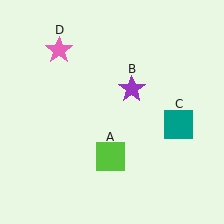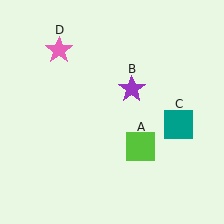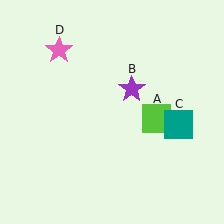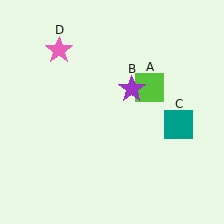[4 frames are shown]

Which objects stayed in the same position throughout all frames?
Purple star (object B) and teal square (object C) and pink star (object D) remained stationary.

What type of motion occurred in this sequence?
The lime square (object A) rotated counterclockwise around the center of the scene.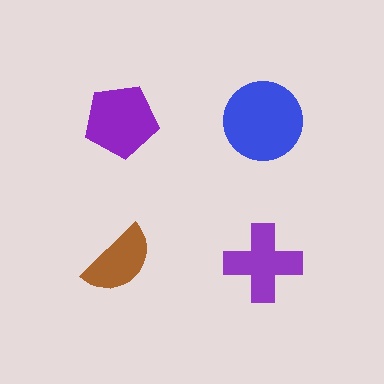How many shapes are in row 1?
2 shapes.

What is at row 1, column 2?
A blue circle.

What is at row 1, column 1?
A purple pentagon.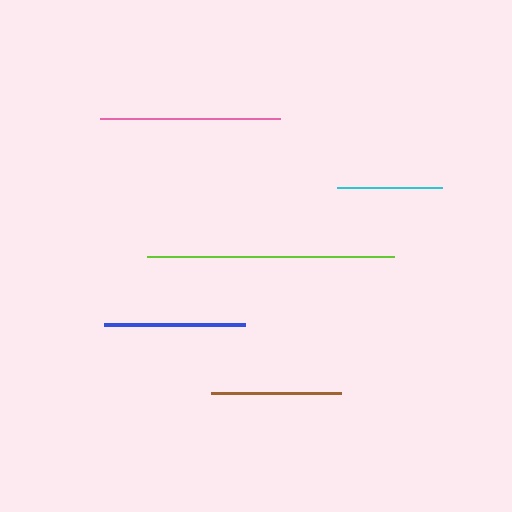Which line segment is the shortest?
The cyan line is the shortest at approximately 105 pixels.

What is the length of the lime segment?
The lime segment is approximately 247 pixels long.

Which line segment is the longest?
The lime line is the longest at approximately 247 pixels.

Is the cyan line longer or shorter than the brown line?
The brown line is longer than the cyan line.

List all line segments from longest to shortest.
From longest to shortest: lime, pink, blue, brown, cyan.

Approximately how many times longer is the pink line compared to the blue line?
The pink line is approximately 1.3 times the length of the blue line.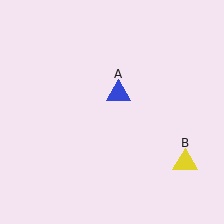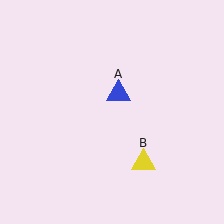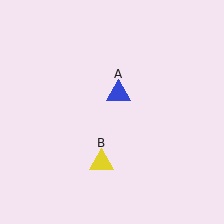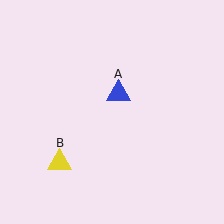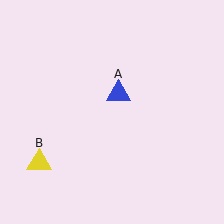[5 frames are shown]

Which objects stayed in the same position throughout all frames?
Blue triangle (object A) remained stationary.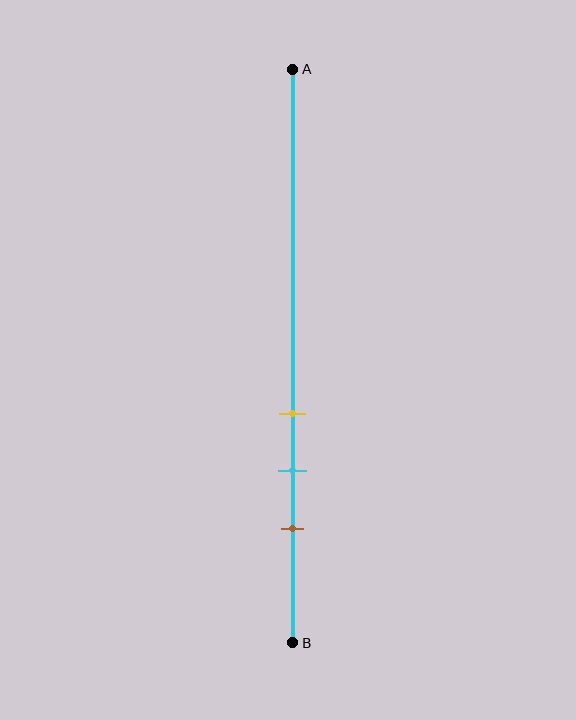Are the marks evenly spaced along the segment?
Yes, the marks are approximately evenly spaced.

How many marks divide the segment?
There are 3 marks dividing the segment.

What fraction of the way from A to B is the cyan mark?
The cyan mark is approximately 70% (0.7) of the way from A to B.